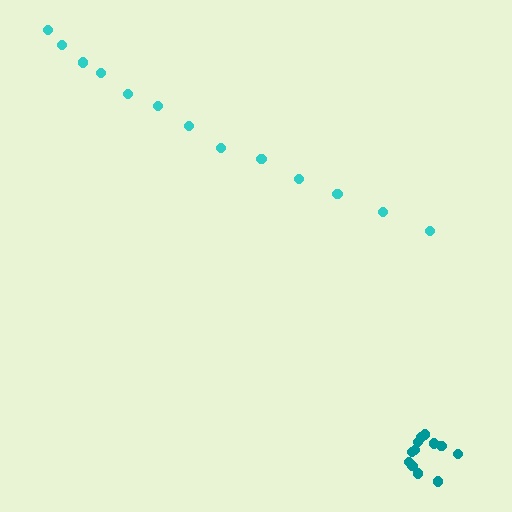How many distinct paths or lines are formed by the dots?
There are 2 distinct paths.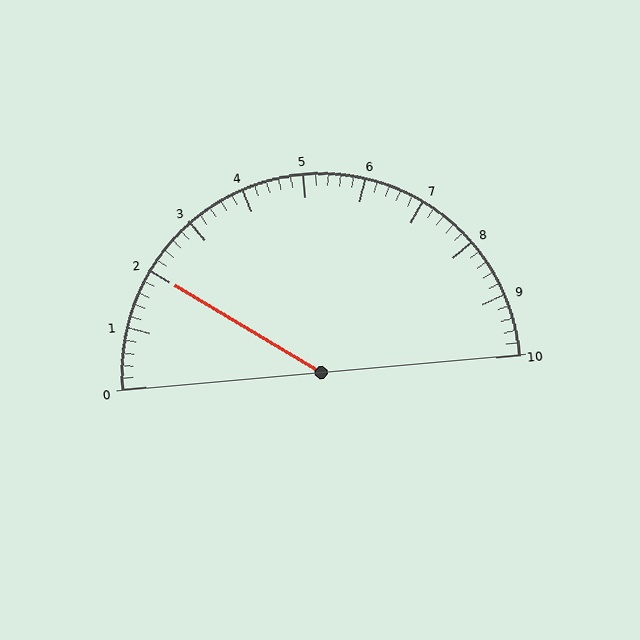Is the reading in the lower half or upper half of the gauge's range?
The reading is in the lower half of the range (0 to 10).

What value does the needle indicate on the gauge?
The needle indicates approximately 2.0.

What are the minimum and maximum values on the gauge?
The gauge ranges from 0 to 10.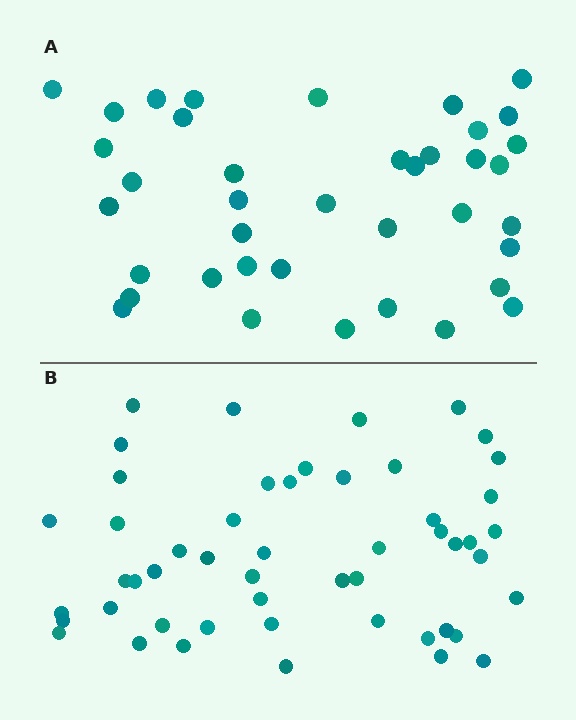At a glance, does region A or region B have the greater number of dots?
Region B (the bottom region) has more dots.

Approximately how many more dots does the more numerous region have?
Region B has roughly 12 or so more dots than region A.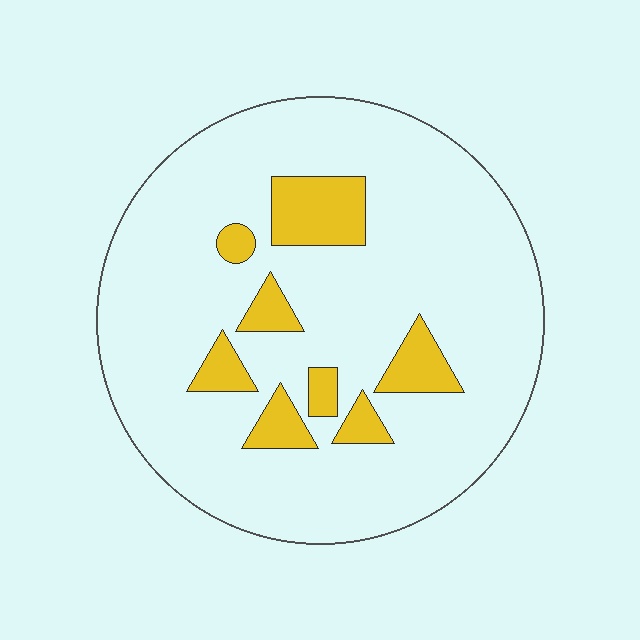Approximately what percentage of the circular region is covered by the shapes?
Approximately 15%.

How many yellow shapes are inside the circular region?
8.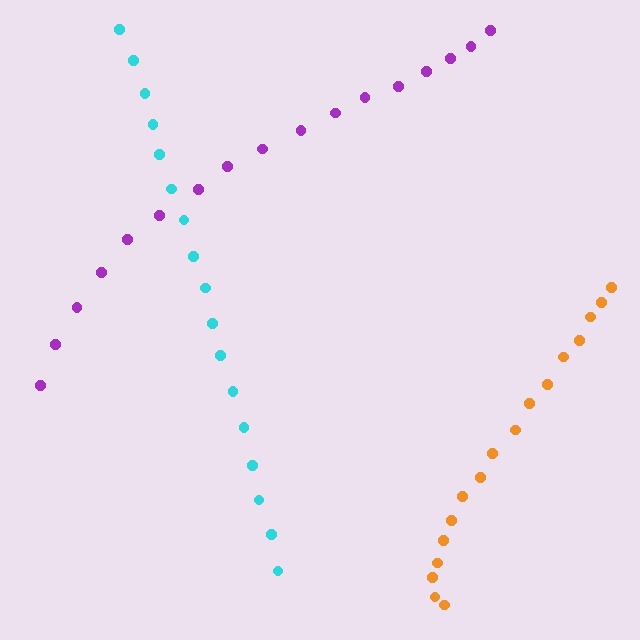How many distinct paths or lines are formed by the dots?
There are 3 distinct paths.